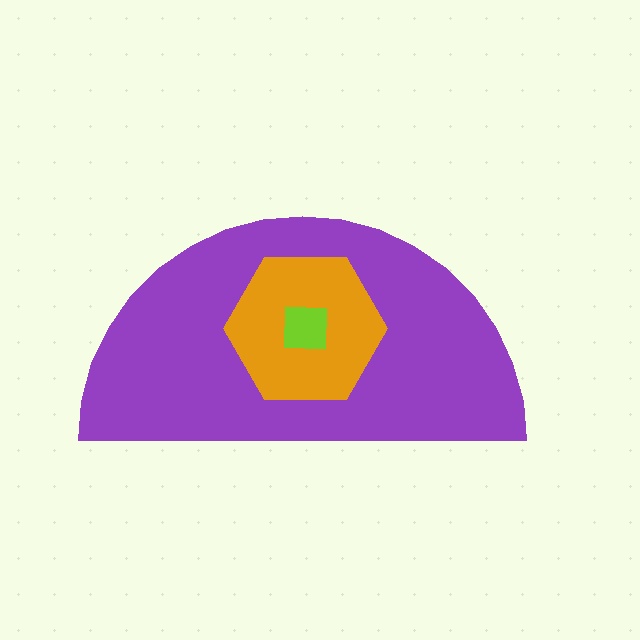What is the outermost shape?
The purple semicircle.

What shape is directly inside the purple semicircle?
The orange hexagon.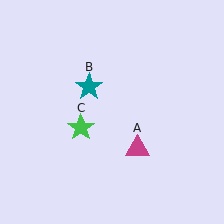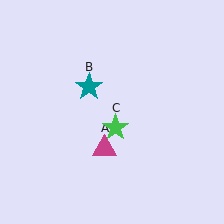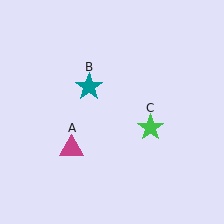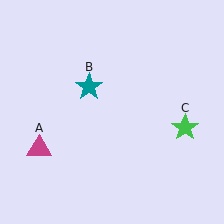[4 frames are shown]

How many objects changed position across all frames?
2 objects changed position: magenta triangle (object A), green star (object C).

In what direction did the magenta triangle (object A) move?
The magenta triangle (object A) moved left.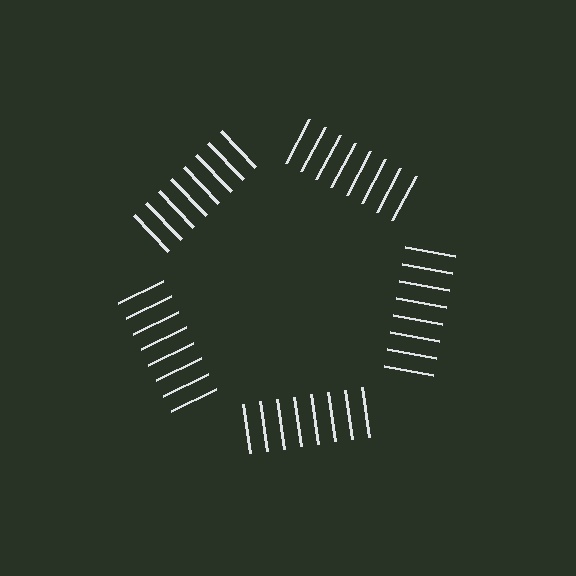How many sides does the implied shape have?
5 sides — the line-ends trace a pentagon.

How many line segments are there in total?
40 — 8 along each of the 5 edges.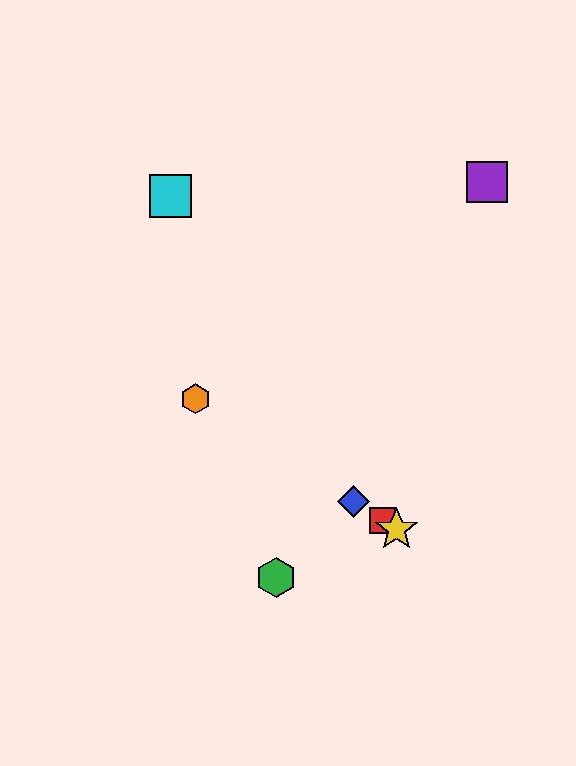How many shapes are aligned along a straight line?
4 shapes (the red square, the blue diamond, the yellow star, the orange hexagon) are aligned along a straight line.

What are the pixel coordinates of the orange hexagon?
The orange hexagon is at (195, 399).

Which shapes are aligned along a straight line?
The red square, the blue diamond, the yellow star, the orange hexagon are aligned along a straight line.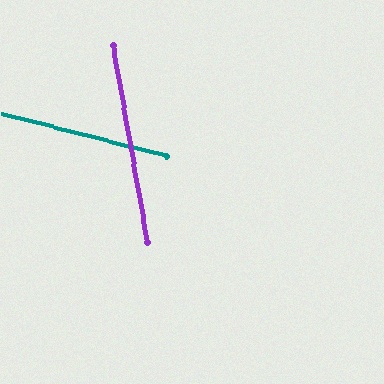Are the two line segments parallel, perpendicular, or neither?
Neither parallel nor perpendicular — they differ by about 66°.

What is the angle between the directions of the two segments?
Approximately 66 degrees.